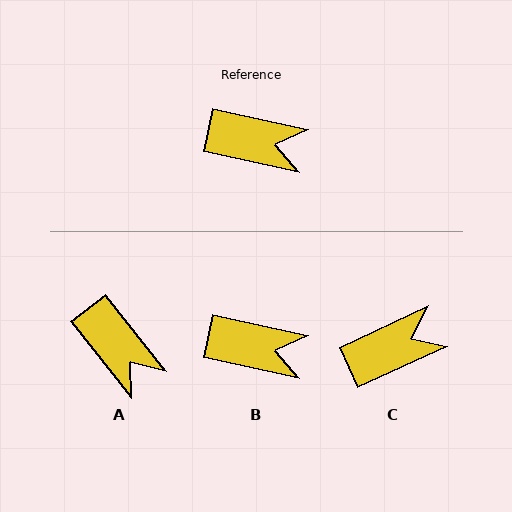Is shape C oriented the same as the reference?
No, it is off by about 37 degrees.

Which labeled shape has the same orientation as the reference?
B.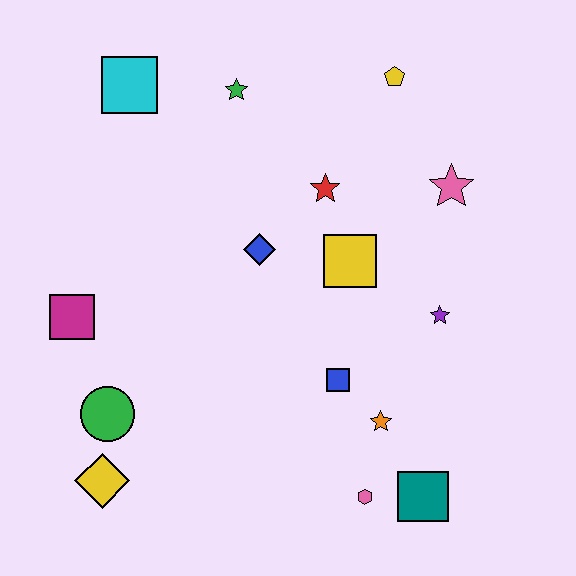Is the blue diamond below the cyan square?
Yes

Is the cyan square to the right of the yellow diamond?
Yes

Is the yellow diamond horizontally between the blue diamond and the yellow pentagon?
No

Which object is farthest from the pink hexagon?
The cyan square is farthest from the pink hexagon.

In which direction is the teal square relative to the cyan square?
The teal square is below the cyan square.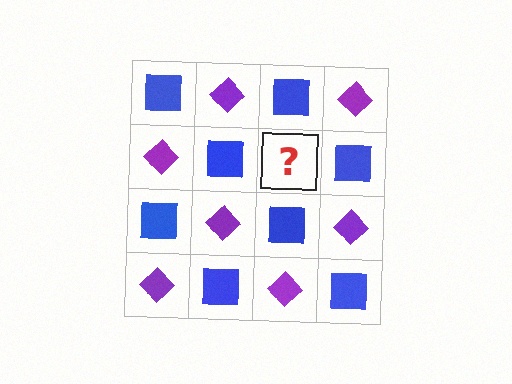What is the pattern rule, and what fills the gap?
The rule is that it alternates blue square and purple diamond in a checkerboard pattern. The gap should be filled with a purple diamond.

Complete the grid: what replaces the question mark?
The question mark should be replaced with a purple diamond.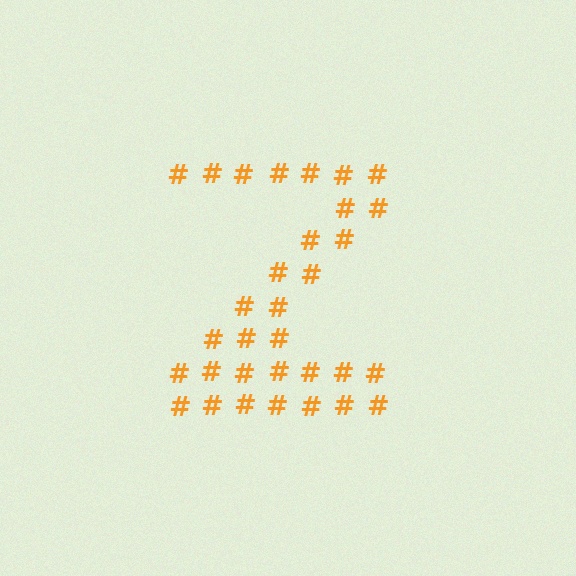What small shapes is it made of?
It is made of small hash symbols.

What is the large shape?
The large shape is the letter Z.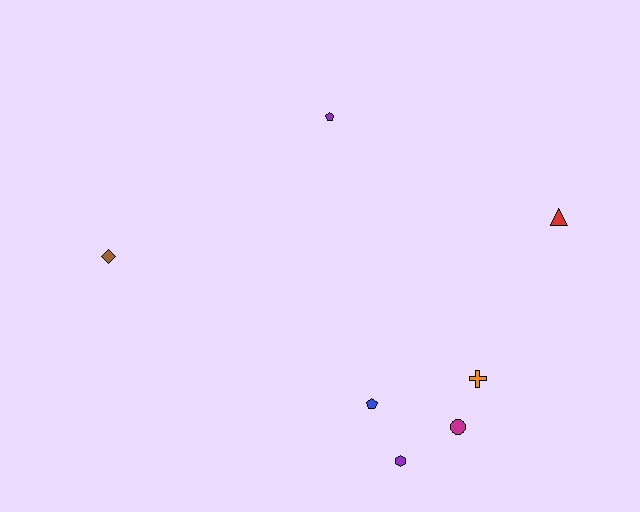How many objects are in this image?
There are 7 objects.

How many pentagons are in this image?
There are 2 pentagons.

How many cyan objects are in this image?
There are no cyan objects.